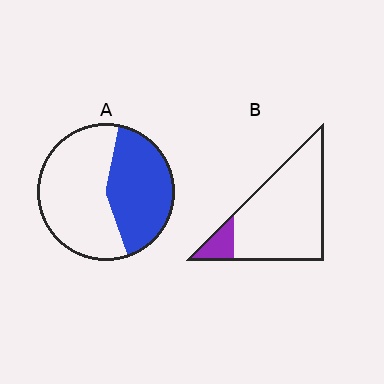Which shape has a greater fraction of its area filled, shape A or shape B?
Shape A.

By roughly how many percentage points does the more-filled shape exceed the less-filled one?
By roughly 30 percentage points (A over B).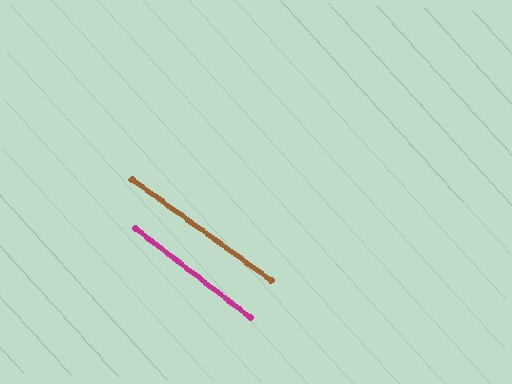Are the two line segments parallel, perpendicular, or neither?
Parallel — their directions differ by only 1.6°.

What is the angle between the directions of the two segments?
Approximately 2 degrees.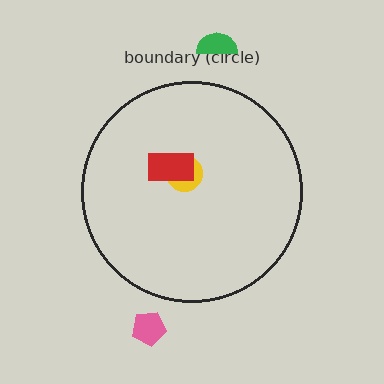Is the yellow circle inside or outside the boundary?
Inside.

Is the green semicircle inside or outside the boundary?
Outside.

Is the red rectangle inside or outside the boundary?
Inside.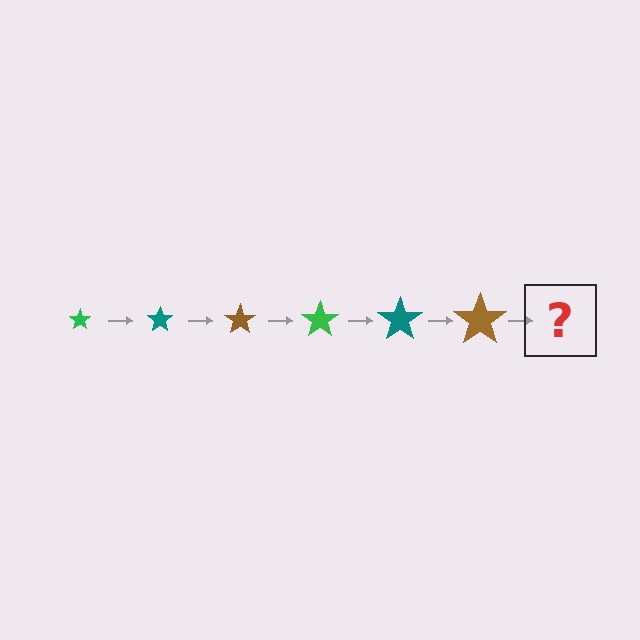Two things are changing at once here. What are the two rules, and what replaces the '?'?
The two rules are that the star grows larger each step and the color cycles through green, teal, and brown. The '?' should be a green star, larger than the previous one.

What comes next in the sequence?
The next element should be a green star, larger than the previous one.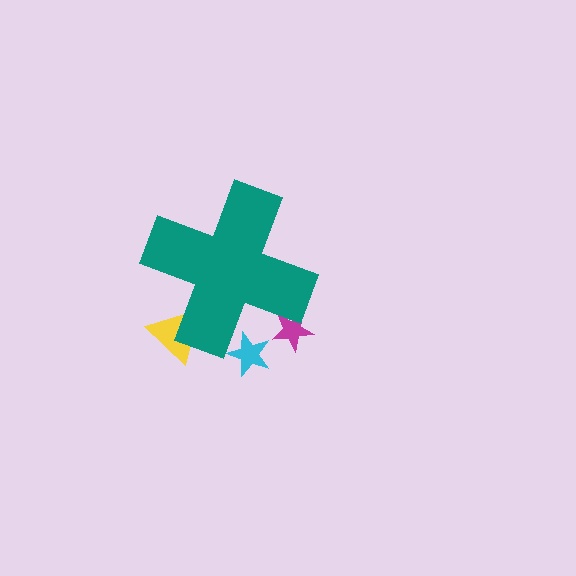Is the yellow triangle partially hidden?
Yes, the yellow triangle is partially hidden behind the teal cross.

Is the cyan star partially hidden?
Yes, the cyan star is partially hidden behind the teal cross.